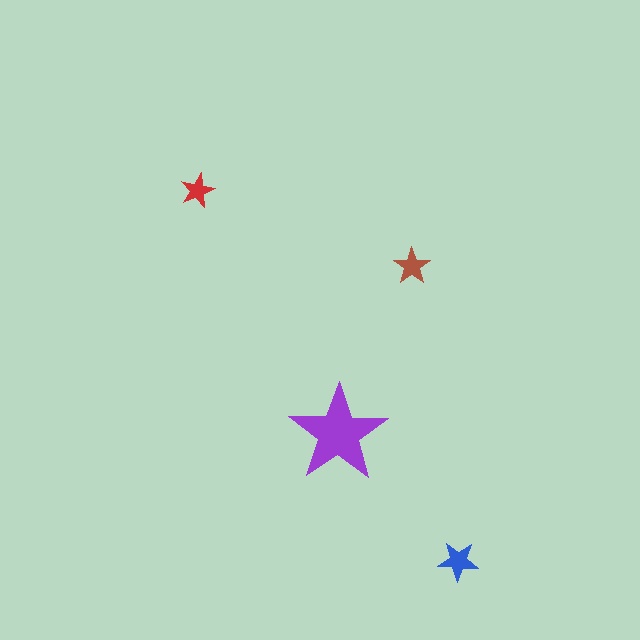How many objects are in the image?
There are 4 objects in the image.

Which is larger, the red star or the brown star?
The brown one.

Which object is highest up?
The red star is topmost.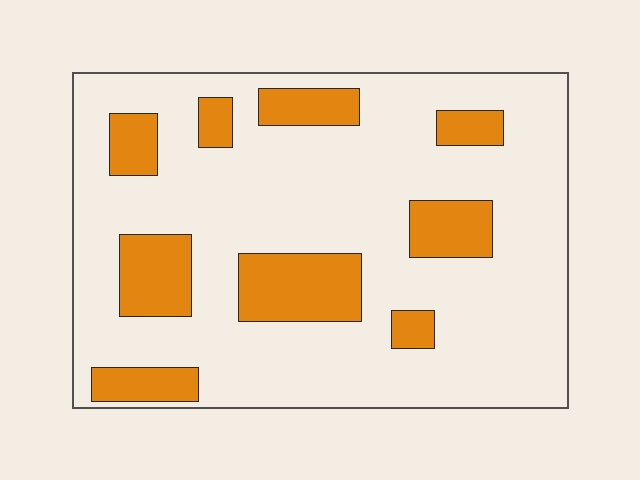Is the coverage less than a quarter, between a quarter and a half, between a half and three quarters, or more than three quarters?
Less than a quarter.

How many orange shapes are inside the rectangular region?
9.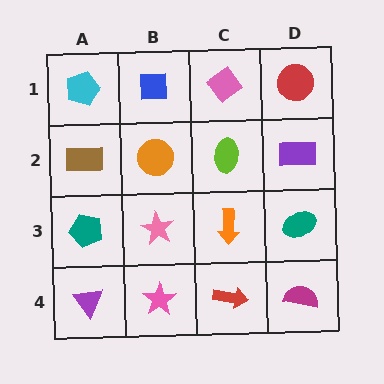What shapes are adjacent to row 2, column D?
A red circle (row 1, column D), a teal ellipse (row 3, column D), a lime ellipse (row 2, column C).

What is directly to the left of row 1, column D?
A pink diamond.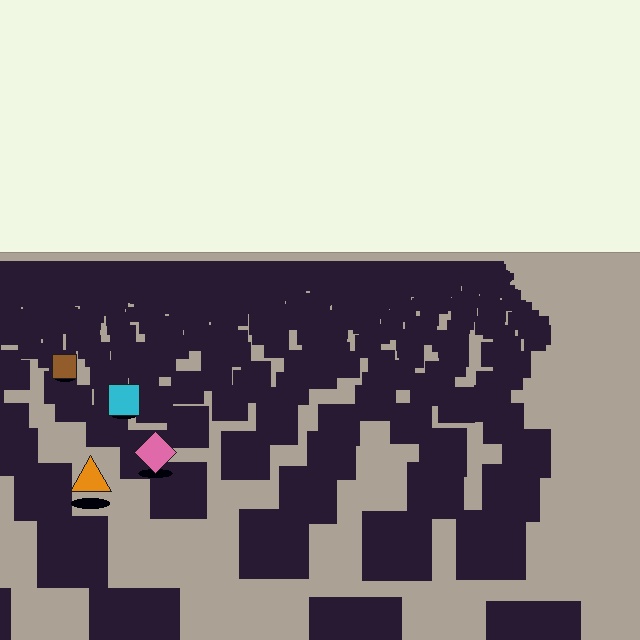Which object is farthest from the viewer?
The brown square is farthest from the viewer. It appears smaller and the ground texture around it is denser.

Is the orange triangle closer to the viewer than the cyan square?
Yes. The orange triangle is closer — you can tell from the texture gradient: the ground texture is coarser near it.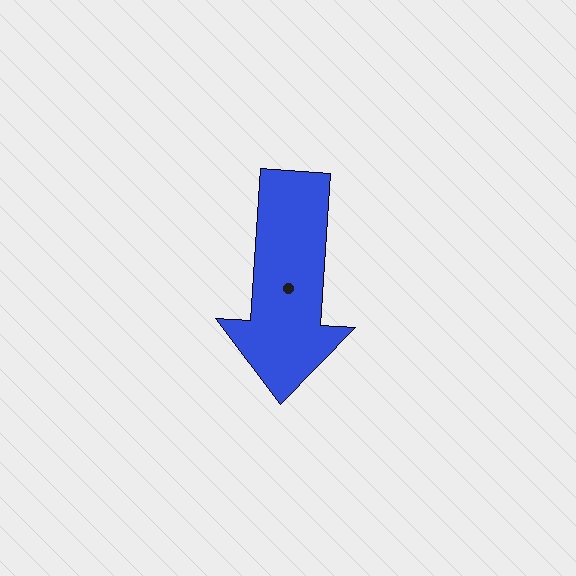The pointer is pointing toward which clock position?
Roughly 6 o'clock.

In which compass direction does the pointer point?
South.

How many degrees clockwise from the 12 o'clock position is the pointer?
Approximately 184 degrees.